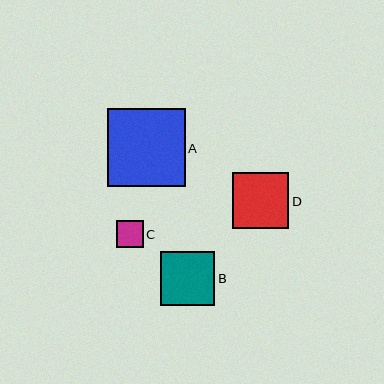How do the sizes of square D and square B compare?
Square D and square B are approximately the same size.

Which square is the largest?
Square A is the largest with a size of approximately 78 pixels.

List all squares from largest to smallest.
From largest to smallest: A, D, B, C.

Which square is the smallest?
Square C is the smallest with a size of approximately 26 pixels.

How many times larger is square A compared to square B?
Square A is approximately 1.4 times the size of square B.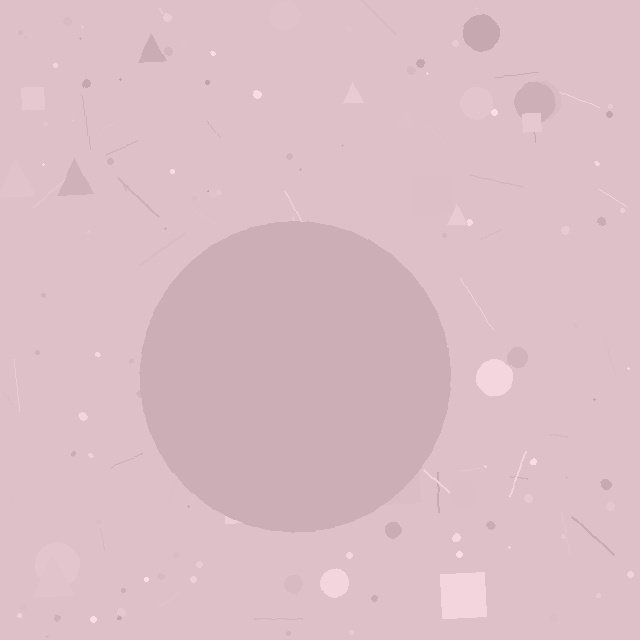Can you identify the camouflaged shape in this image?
The camouflaged shape is a circle.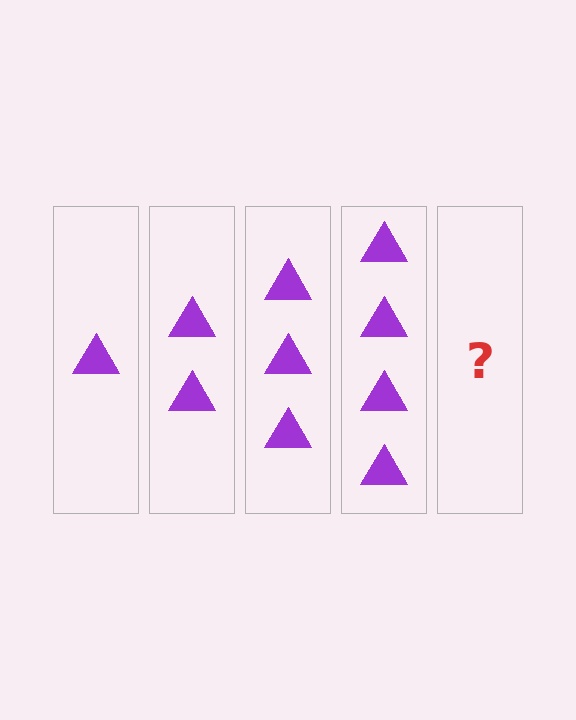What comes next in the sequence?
The next element should be 5 triangles.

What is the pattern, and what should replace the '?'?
The pattern is that each step adds one more triangle. The '?' should be 5 triangles.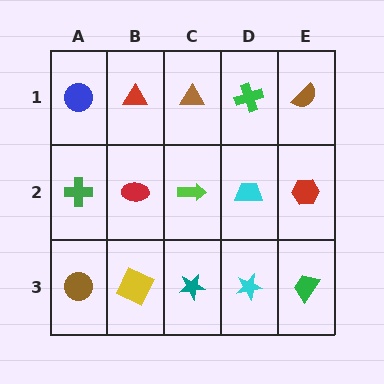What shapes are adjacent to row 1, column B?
A red ellipse (row 2, column B), a blue circle (row 1, column A), a brown triangle (row 1, column C).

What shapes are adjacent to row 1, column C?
A lime arrow (row 2, column C), a red triangle (row 1, column B), a green cross (row 1, column D).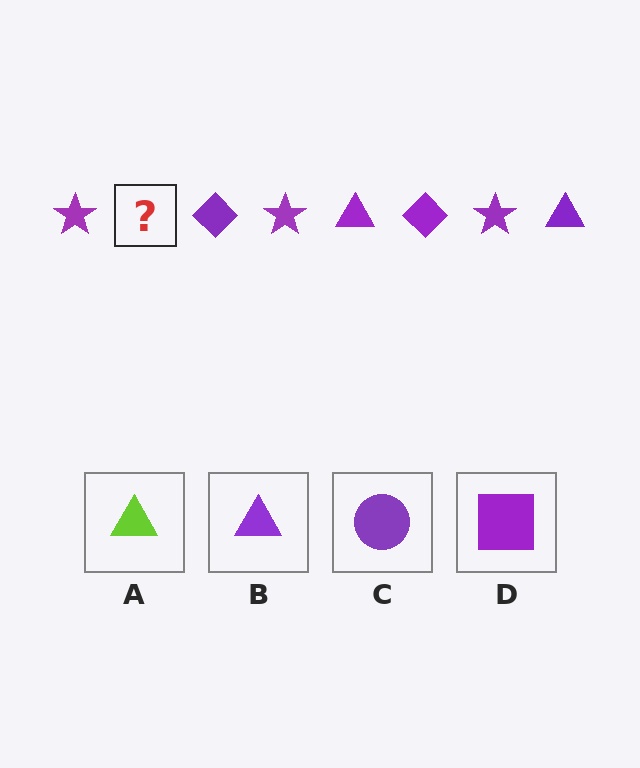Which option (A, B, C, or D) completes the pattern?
B.